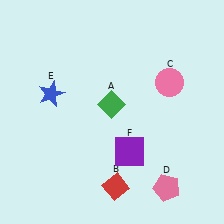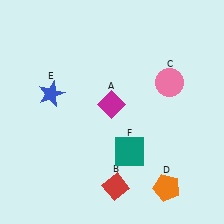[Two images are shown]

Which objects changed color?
A changed from green to magenta. D changed from pink to orange. F changed from purple to teal.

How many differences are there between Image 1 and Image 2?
There are 3 differences between the two images.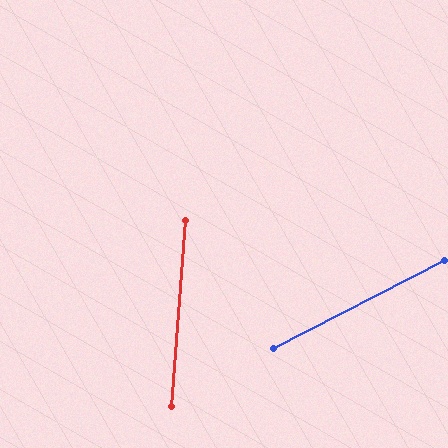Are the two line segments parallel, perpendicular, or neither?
Neither parallel nor perpendicular — they differ by about 58°.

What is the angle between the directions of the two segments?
Approximately 58 degrees.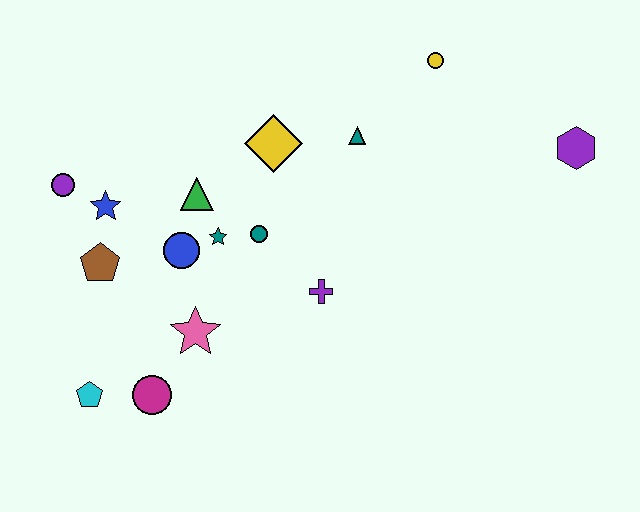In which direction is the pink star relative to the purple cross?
The pink star is to the left of the purple cross.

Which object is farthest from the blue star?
The purple hexagon is farthest from the blue star.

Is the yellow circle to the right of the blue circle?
Yes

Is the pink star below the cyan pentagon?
No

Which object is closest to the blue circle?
The teal star is closest to the blue circle.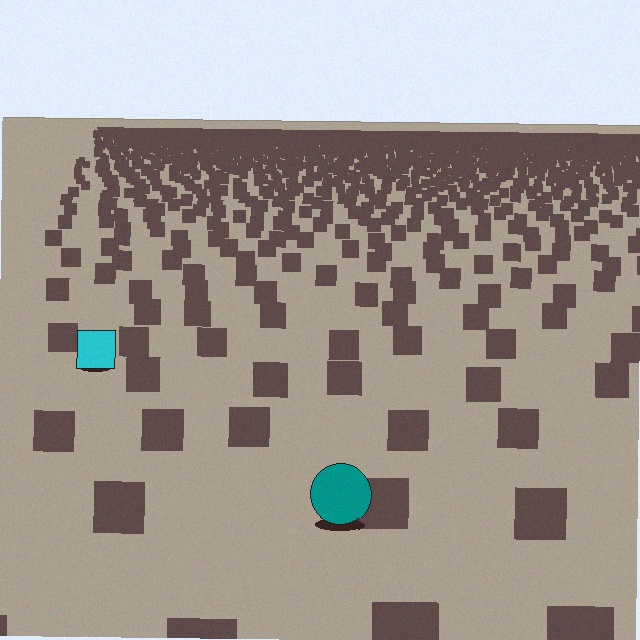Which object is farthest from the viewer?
The cyan square is farthest from the viewer. It appears smaller and the ground texture around it is denser.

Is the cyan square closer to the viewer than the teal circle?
No. The teal circle is closer — you can tell from the texture gradient: the ground texture is coarser near it.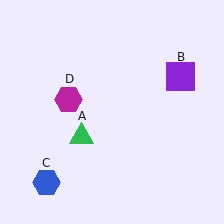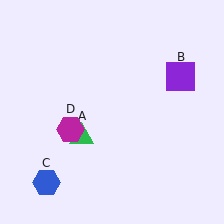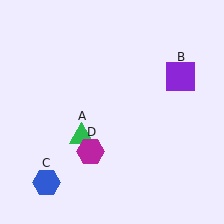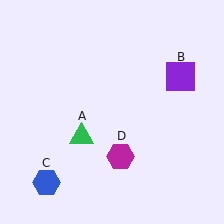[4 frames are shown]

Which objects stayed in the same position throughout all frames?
Green triangle (object A) and purple square (object B) and blue hexagon (object C) remained stationary.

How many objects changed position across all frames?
1 object changed position: magenta hexagon (object D).